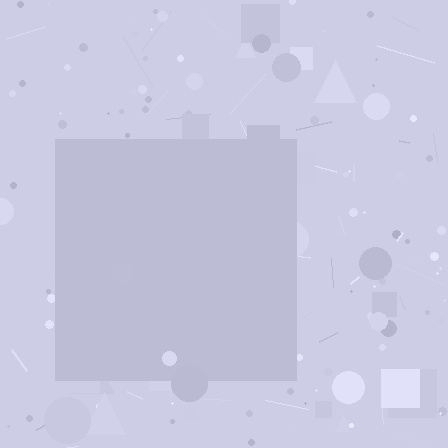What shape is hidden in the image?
A square is hidden in the image.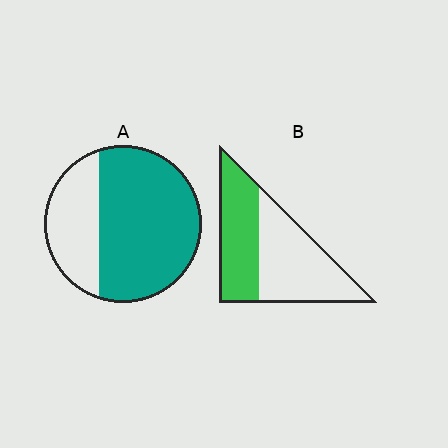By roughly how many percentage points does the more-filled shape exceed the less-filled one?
By roughly 25 percentage points (A over B).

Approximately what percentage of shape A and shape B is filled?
A is approximately 70% and B is approximately 45%.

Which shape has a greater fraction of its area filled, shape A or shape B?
Shape A.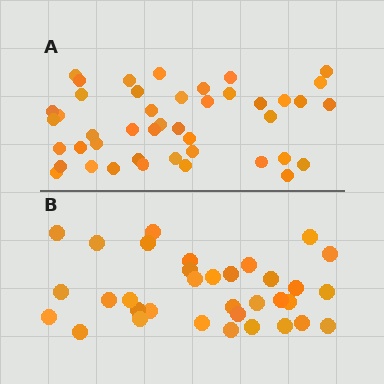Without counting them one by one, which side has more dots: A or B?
Region A (the top region) has more dots.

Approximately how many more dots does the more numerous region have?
Region A has roughly 10 or so more dots than region B.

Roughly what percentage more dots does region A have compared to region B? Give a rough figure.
About 30% more.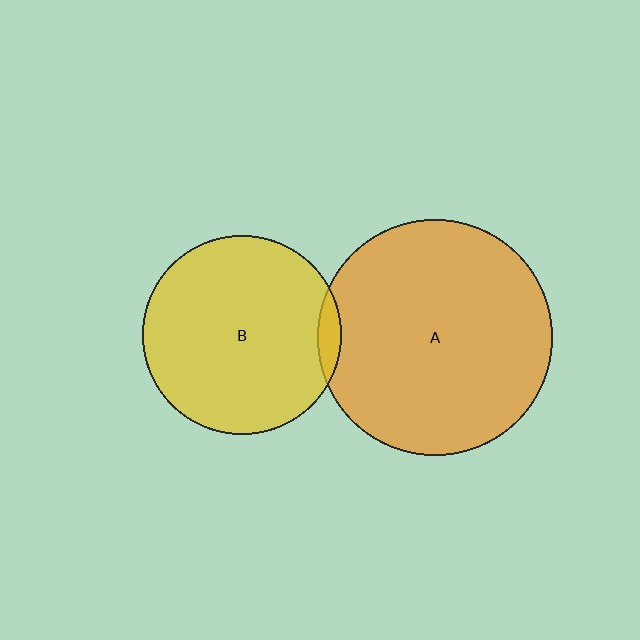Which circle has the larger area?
Circle A (orange).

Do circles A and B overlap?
Yes.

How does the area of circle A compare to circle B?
Approximately 1.4 times.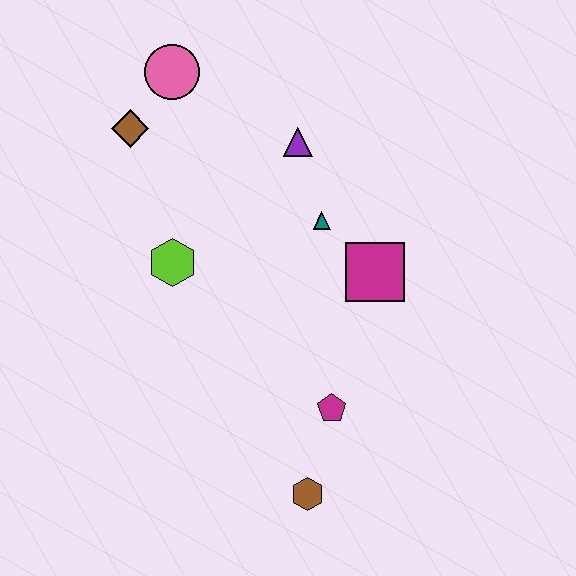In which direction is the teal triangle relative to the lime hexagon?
The teal triangle is to the right of the lime hexagon.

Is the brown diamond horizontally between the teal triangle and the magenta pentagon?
No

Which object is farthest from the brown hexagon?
The pink circle is farthest from the brown hexagon.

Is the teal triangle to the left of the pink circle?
No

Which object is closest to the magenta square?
The teal triangle is closest to the magenta square.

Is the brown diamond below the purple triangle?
No